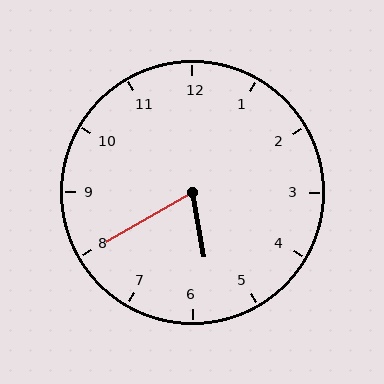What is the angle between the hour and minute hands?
Approximately 70 degrees.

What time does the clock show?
5:40.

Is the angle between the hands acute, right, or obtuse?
It is acute.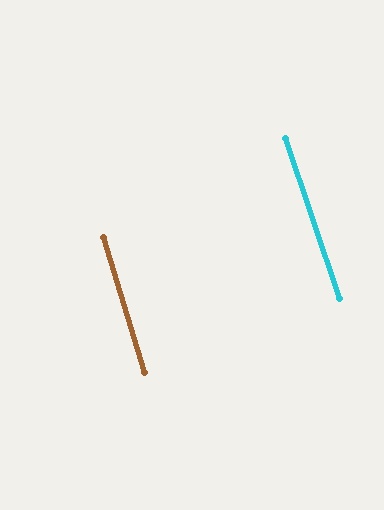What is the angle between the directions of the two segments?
Approximately 2 degrees.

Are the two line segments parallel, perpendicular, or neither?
Parallel — their directions differ by only 1.7°.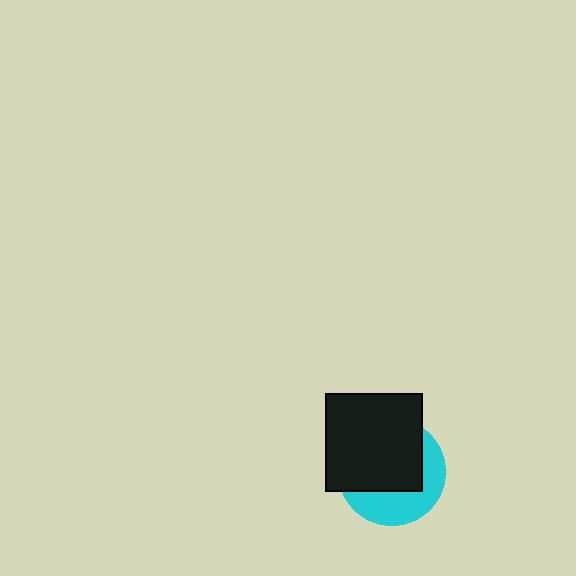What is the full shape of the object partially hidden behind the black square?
The partially hidden object is a cyan circle.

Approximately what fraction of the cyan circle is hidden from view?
Roughly 60% of the cyan circle is hidden behind the black square.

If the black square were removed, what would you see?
You would see the complete cyan circle.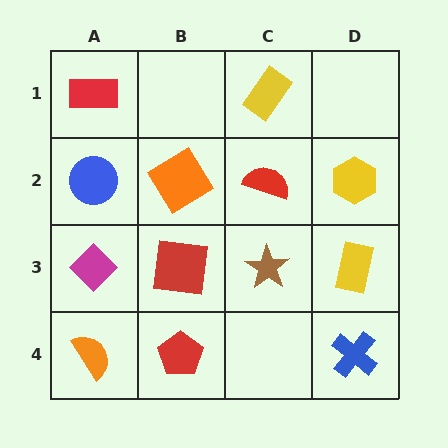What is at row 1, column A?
A red rectangle.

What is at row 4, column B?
A red pentagon.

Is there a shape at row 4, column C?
No, that cell is empty.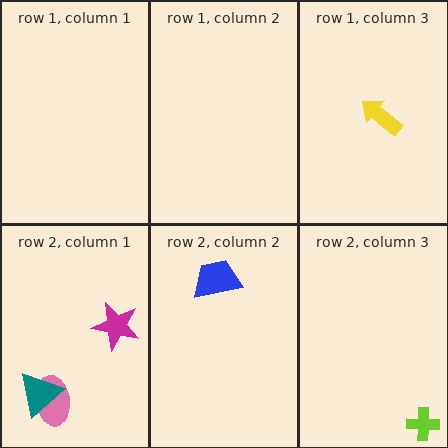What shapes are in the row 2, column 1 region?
The pink ellipse, the magenta star, the teal triangle.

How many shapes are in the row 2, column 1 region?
3.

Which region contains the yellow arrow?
The row 1, column 3 region.